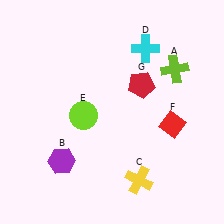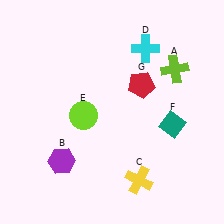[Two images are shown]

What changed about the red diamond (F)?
In Image 1, F is red. In Image 2, it changed to teal.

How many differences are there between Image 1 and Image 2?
There is 1 difference between the two images.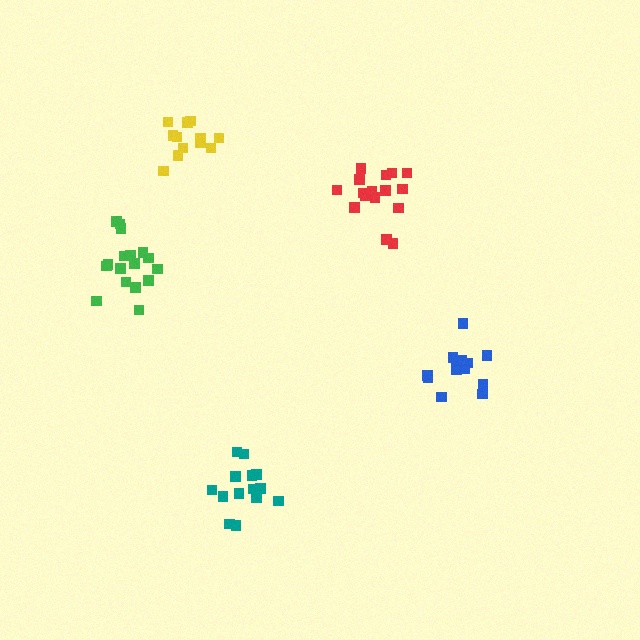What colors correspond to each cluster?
The clusters are colored: yellow, blue, red, green, teal.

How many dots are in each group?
Group 1: 12 dots, Group 2: 13 dots, Group 3: 16 dots, Group 4: 18 dots, Group 5: 14 dots (73 total).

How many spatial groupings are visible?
There are 5 spatial groupings.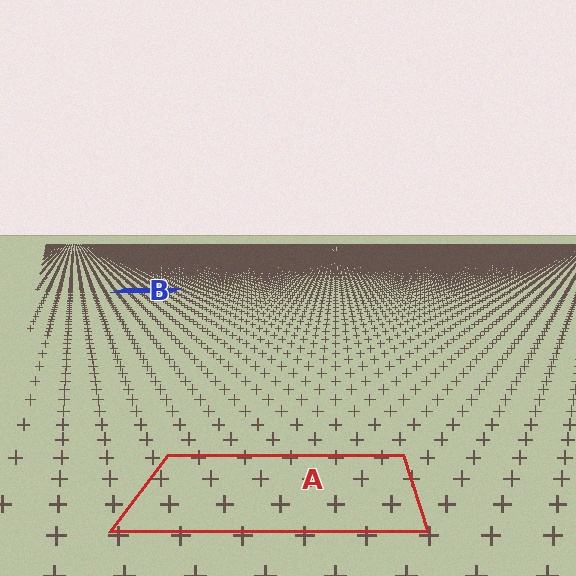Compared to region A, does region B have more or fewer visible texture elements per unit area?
Region B has more texture elements per unit area — they are packed more densely because it is farther away.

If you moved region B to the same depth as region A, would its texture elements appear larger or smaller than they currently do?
They would appear larger. At a closer depth, the same texture elements are projected at a bigger on-screen size.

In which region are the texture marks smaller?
The texture marks are smaller in region B, because it is farther away.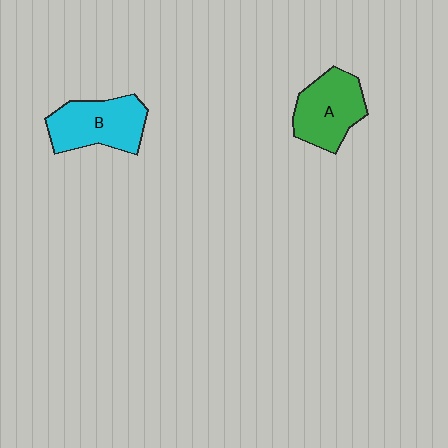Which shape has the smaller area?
Shape A (green).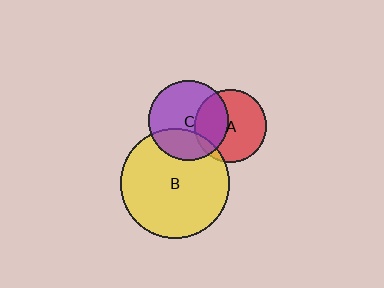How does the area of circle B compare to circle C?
Approximately 1.9 times.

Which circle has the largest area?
Circle B (yellow).